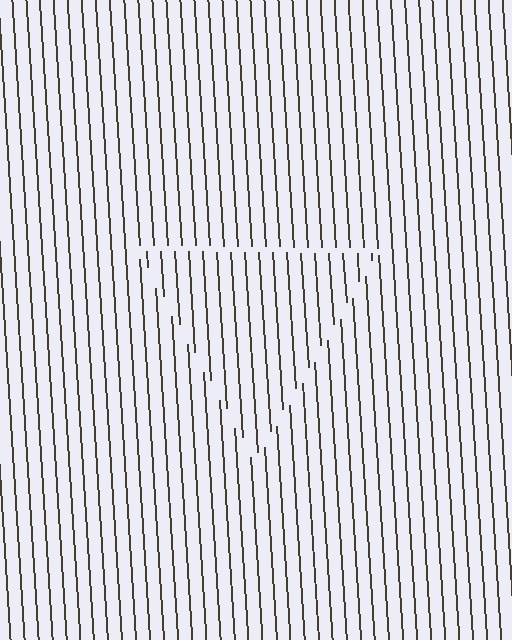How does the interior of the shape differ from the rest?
The interior of the shape contains the same grating, shifted by half a period — the contour is defined by the phase discontinuity where line-ends from the inner and outer gratings abut.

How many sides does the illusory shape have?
3 sides — the line-ends trace a triangle.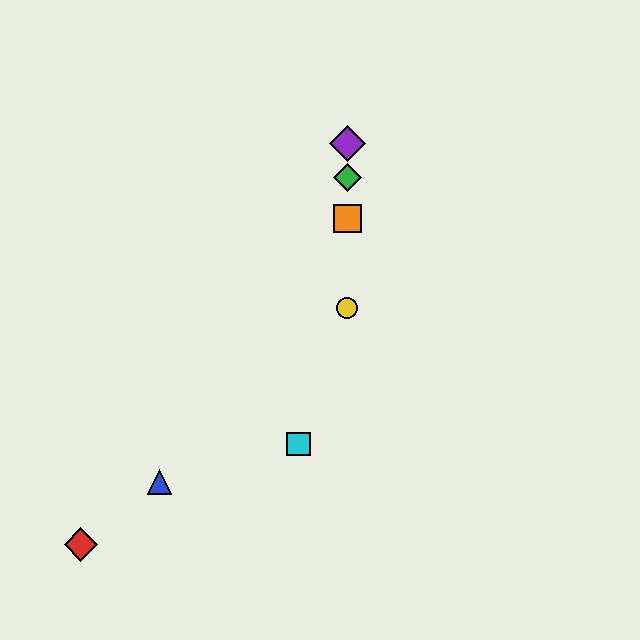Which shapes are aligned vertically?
The green diamond, the yellow circle, the purple diamond, the orange square are aligned vertically.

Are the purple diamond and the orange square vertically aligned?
Yes, both are at x≈347.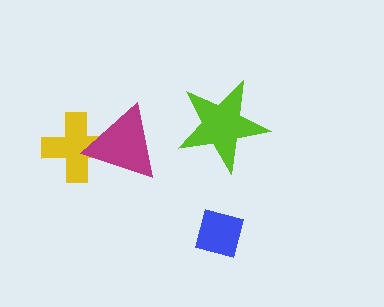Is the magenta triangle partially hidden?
No, no other shape covers it.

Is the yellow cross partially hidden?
Yes, it is partially covered by another shape.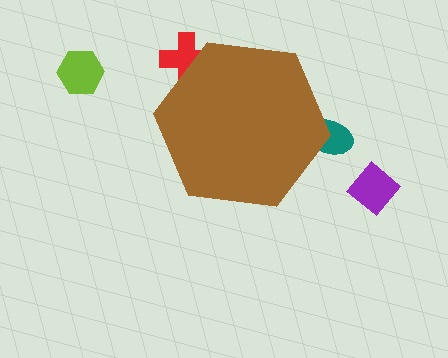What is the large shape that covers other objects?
A brown hexagon.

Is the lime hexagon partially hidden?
No, the lime hexagon is fully visible.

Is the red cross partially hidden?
Yes, the red cross is partially hidden behind the brown hexagon.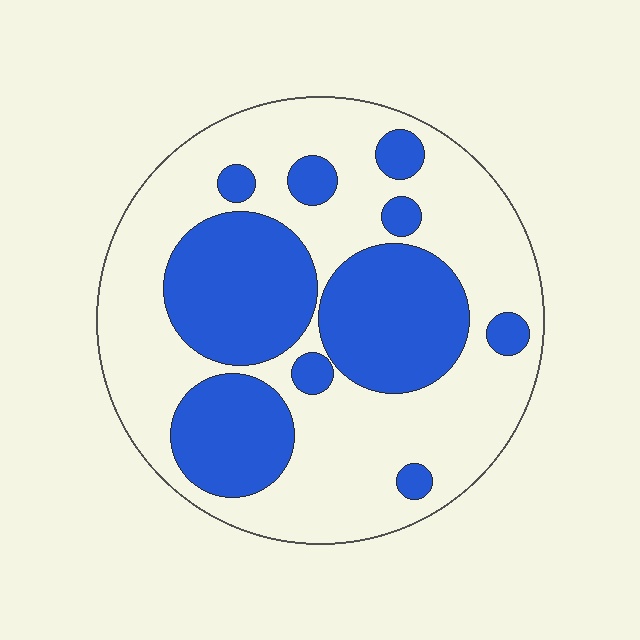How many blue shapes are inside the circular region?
10.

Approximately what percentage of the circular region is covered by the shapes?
Approximately 40%.